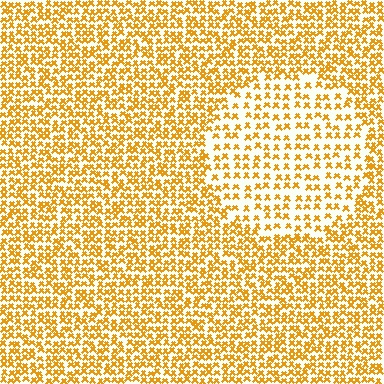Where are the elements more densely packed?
The elements are more densely packed outside the circle boundary.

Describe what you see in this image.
The image contains small orange elements arranged at two different densities. A circle-shaped region is visible where the elements are less densely packed than the surrounding area.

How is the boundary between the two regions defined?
The boundary is defined by a change in element density (approximately 1.9x ratio). All elements are the same color, size, and shape.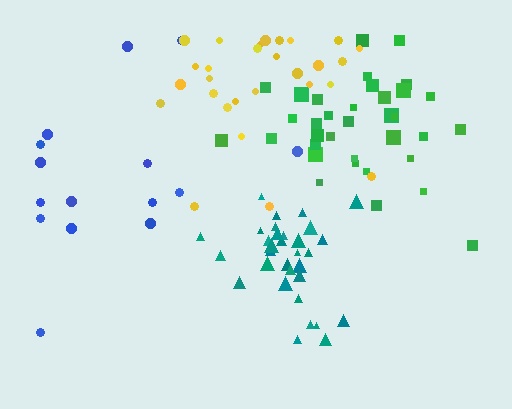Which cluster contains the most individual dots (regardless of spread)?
Green (35).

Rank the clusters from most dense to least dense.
teal, green, yellow, blue.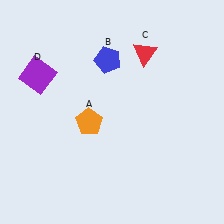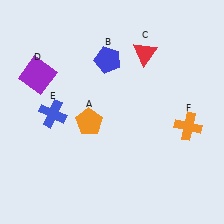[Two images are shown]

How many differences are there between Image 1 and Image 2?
There are 2 differences between the two images.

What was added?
A blue cross (E), an orange cross (F) were added in Image 2.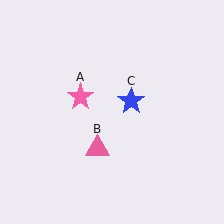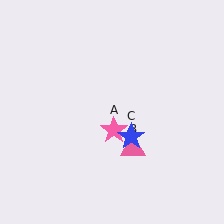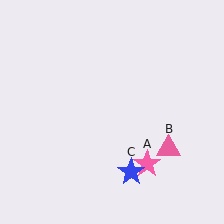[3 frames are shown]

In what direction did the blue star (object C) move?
The blue star (object C) moved down.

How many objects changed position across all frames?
3 objects changed position: pink star (object A), pink triangle (object B), blue star (object C).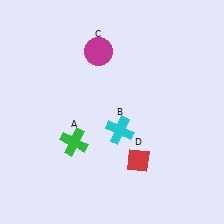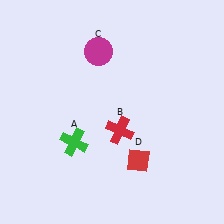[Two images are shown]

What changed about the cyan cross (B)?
In Image 1, B is cyan. In Image 2, it changed to red.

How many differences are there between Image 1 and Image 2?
There is 1 difference between the two images.